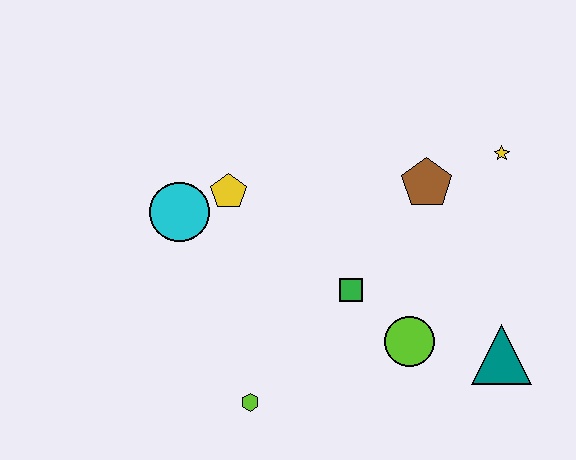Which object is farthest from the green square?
The yellow star is farthest from the green square.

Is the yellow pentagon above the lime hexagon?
Yes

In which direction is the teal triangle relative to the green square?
The teal triangle is to the right of the green square.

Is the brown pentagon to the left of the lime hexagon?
No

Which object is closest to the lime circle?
The green square is closest to the lime circle.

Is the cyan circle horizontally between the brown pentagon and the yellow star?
No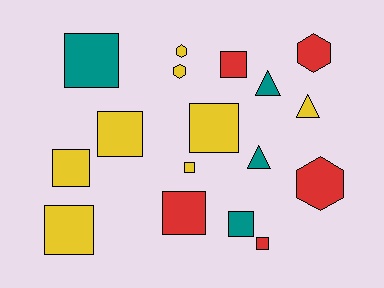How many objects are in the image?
There are 17 objects.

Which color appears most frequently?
Yellow, with 8 objects.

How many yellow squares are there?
There are 5 yellow squares.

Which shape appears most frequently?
Square, with 10 objects.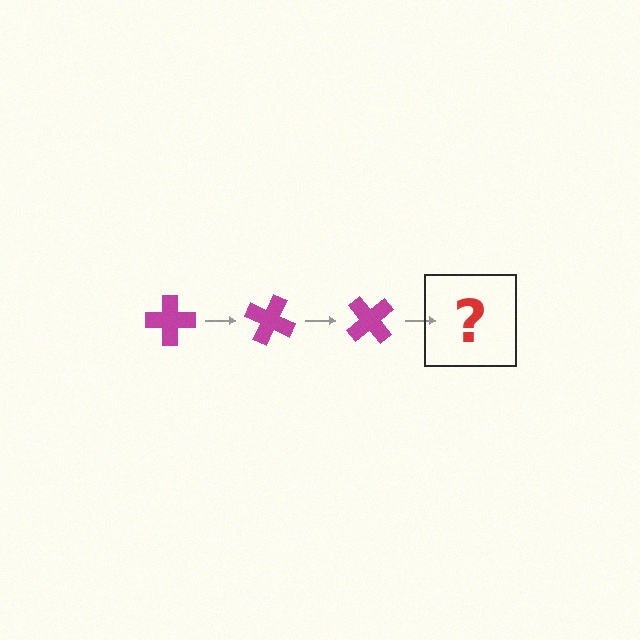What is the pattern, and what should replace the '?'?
The pattern is that the cross rotates 25 degrees each step. The '?' should be a magenta cross rotated 75 degrees.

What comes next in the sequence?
The next element should be a magenta cross rotated 75 degrees.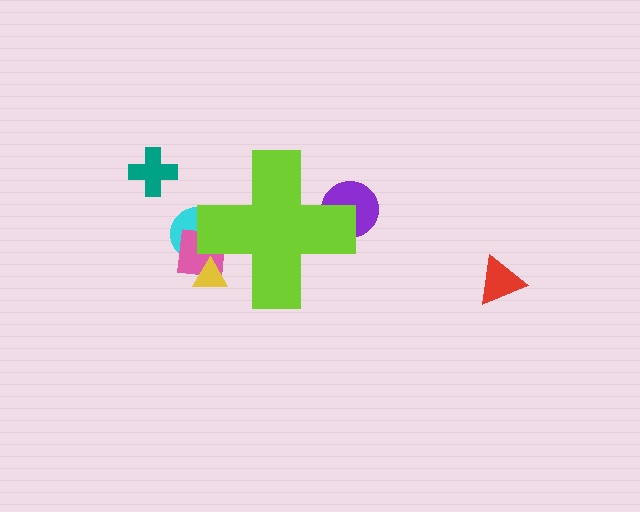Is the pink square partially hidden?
Yes, the pink square is partially hidden behind the lime cross.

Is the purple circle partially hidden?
Yes, the purple circle is partially hidden behind the lime cross.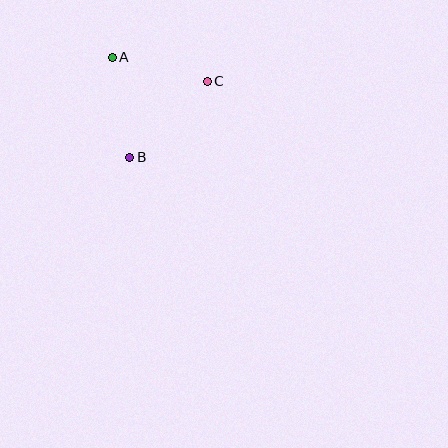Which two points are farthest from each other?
Points B and C are farthest from each other.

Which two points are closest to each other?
Points A and C are closest to each other.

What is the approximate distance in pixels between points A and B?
The distance between A and B is approximately 101 pixels.